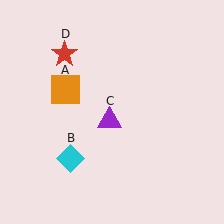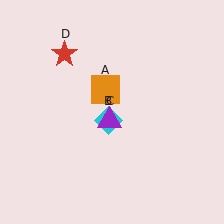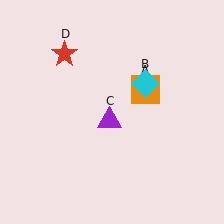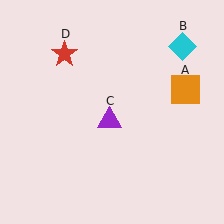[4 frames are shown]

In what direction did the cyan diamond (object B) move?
The cyan diamond (object B) moved up and to the right.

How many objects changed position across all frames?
2 objects changed position: orange square (object A), cyan diamond (object B).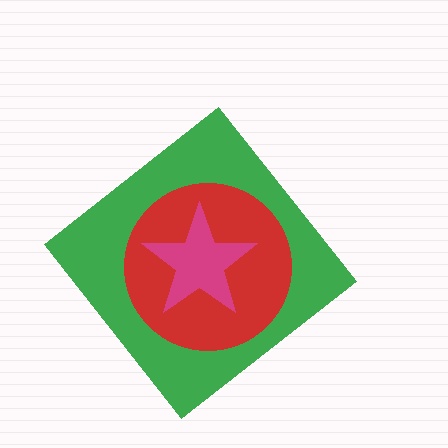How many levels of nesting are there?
3.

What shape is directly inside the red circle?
The magenta star.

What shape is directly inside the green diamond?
The red circle.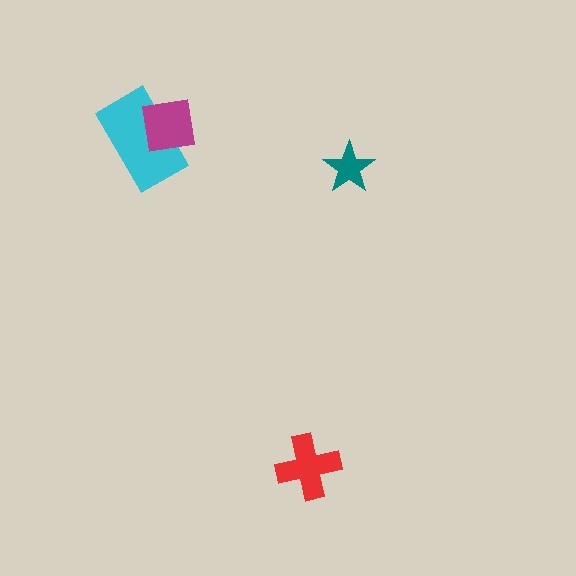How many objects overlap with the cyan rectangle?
1 object overlaps with the cyan rectangle.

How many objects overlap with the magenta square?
1 object overlaps with the magenta square.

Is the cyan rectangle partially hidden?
Yes, it is partially covered by another shape.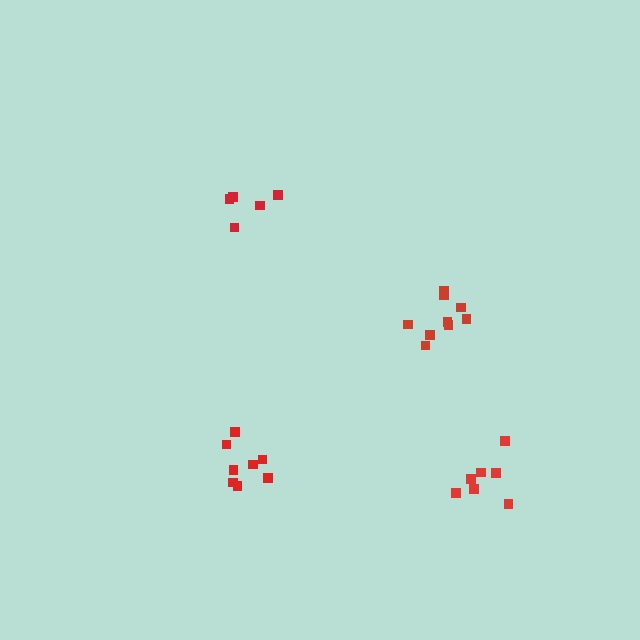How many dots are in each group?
Group 1: 7 dots, Group 2: 9 dots, Group 3: 8 dots, Group 4: 5 dots (29 total).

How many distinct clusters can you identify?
There are 4 distinct clusters.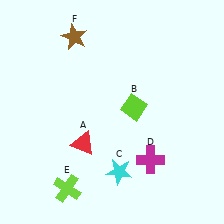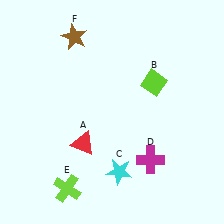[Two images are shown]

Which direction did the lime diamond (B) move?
The lime diamond (B) moved up.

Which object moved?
The lime diamond (B) moved up.